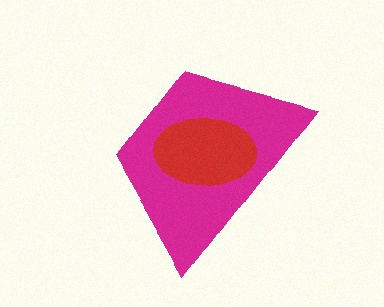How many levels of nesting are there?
2.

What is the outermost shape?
The magenta trapezoid.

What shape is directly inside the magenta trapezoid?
The red ellipse.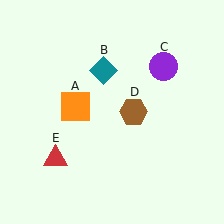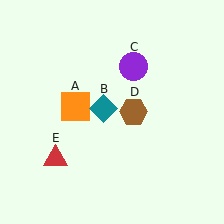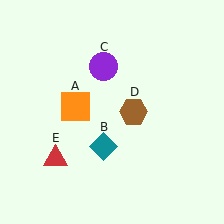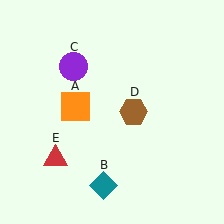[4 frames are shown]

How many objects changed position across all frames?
2 objects changed position: teal diamond (object B), purple circle (object C).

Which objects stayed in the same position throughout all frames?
Orange square (object A) and brown hexagon (object D) and red triangle (object E) remained stationary.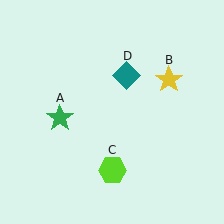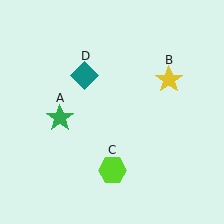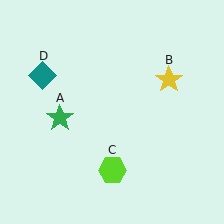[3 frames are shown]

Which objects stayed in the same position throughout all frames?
Green star (object A) and yellow star (object B) and lime hexagon (object C) remained stationary.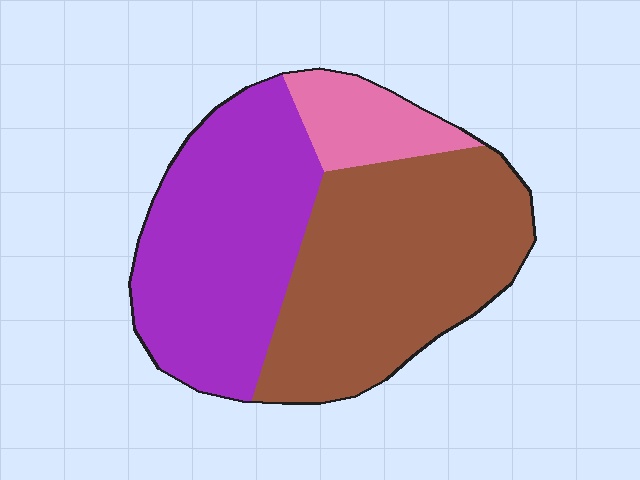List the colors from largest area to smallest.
From largest to smallest: brown, purple, pink.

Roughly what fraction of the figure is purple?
Purple covers about 40% of the figure.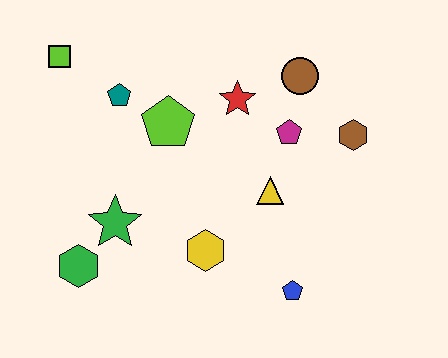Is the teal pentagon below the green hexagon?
No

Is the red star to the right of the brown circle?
No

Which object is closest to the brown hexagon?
The magenta pentagon is closest to the brown hexagon.